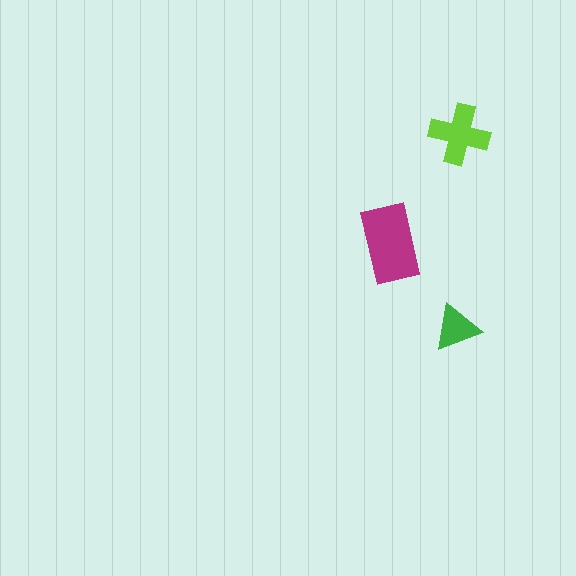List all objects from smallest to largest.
The green triangle, the lime cross, the magenta rectangle.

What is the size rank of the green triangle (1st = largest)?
3rd.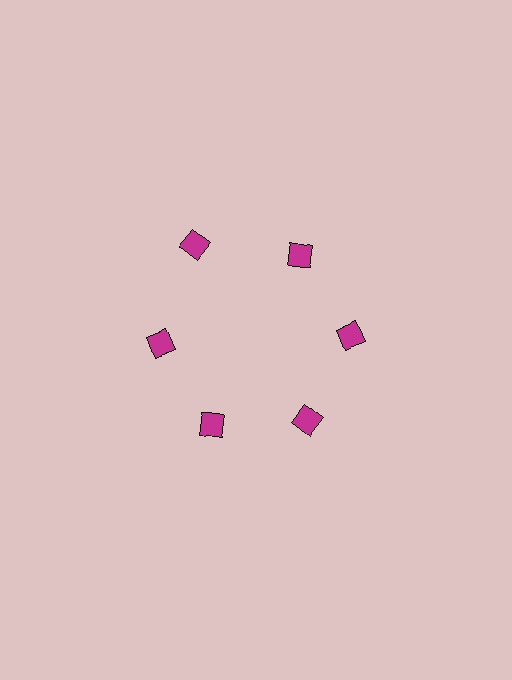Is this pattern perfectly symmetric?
No. The 6 magenta squares are arranged in a ring, but one element near the 11 o'clock position is pushed outward from the center, breaking the 6-fold rotational symmetry.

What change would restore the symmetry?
The symmetry would be restored by moving it inward, back onto the ring so that all 6 squares sit at equal angles and equal distance from the center.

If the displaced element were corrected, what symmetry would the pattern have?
It would have 6-fold rotational symmetry — the pattern would map onto itself every 60 degrees.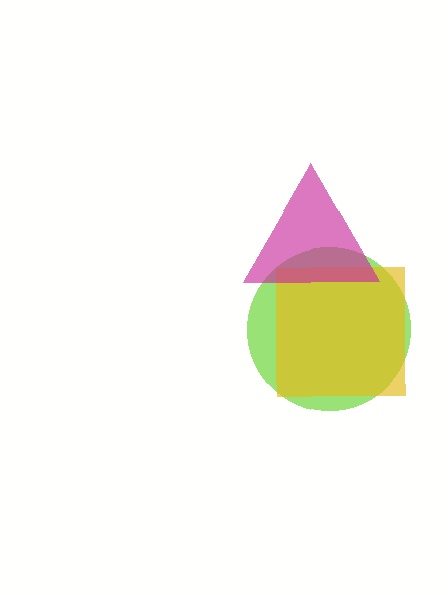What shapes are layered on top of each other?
The layered shapes are: a lime circle, a yellow square, a magenta triangle.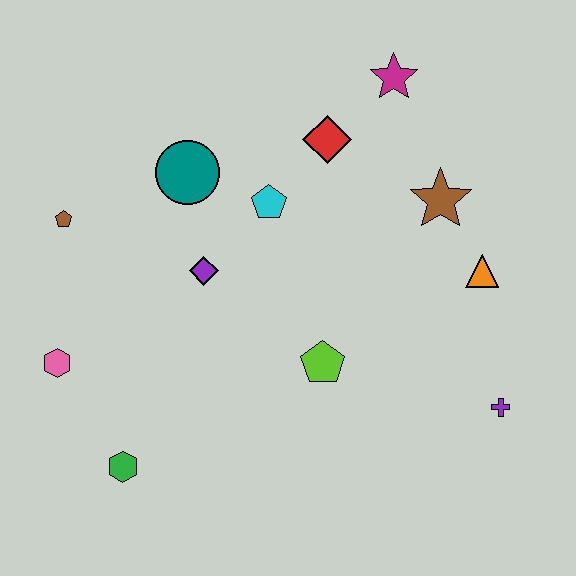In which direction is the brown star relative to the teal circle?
The brown star is to the right of the teal circle.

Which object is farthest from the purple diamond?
The purple cross is farthest from the purple diamond.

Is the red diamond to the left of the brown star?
Yes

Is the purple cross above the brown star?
No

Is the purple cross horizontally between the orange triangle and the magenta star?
No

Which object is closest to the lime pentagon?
The purple diamond is closest to the lime pentagon.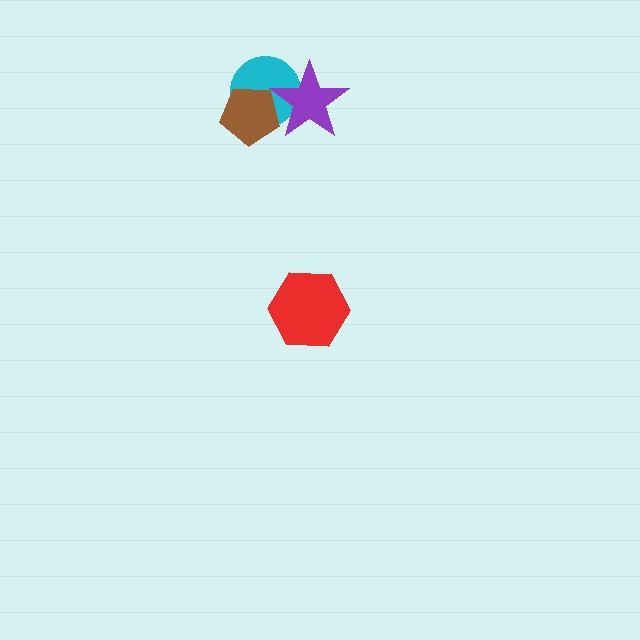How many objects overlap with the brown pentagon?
2 objects overlap with the brown pentagon.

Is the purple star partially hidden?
Yes, it is partially covered by another shape.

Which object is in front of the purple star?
The brown pentagon is in front of the purple star.